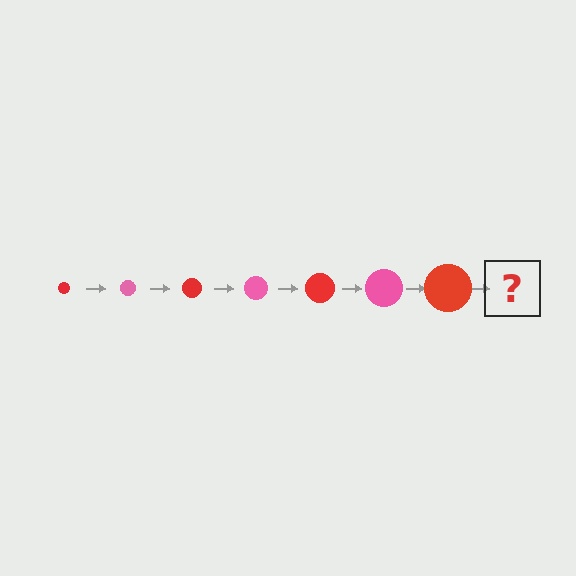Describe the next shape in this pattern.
It should be a pink circle, larger than the previous one.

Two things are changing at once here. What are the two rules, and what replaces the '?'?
The two rules are that the circle grows larger each step and the color cycles through red and pink. The '?' should be a pink circle, larger than the previous one.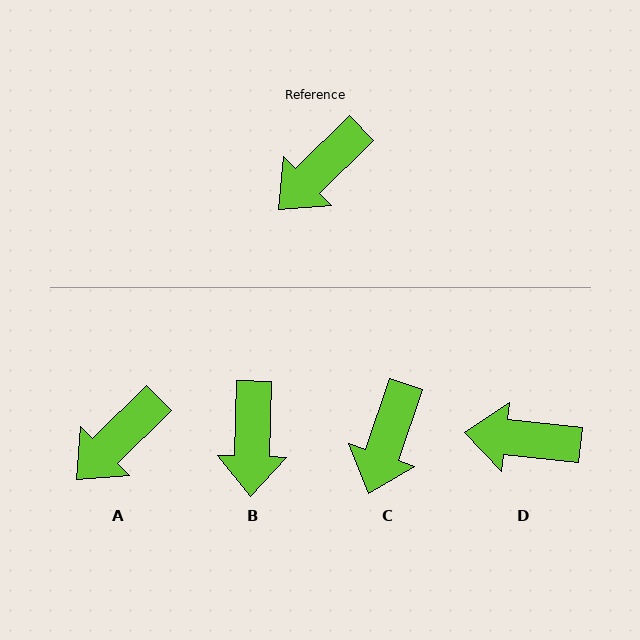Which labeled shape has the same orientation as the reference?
A.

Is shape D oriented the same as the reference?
No, it is off by about 51 degrees.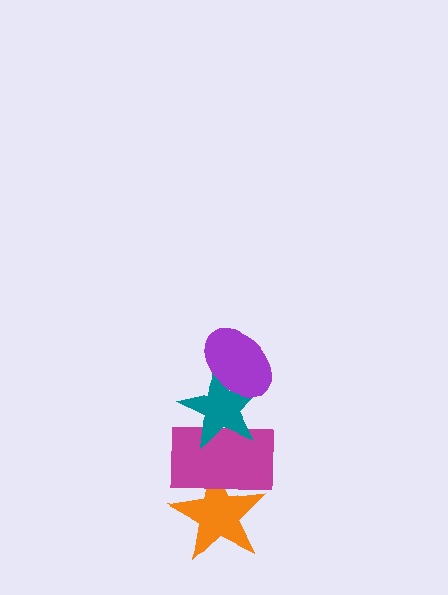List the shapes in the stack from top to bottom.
From top to bottom: the purple ellipse, the teal star, the magenta rectangle, the orange star.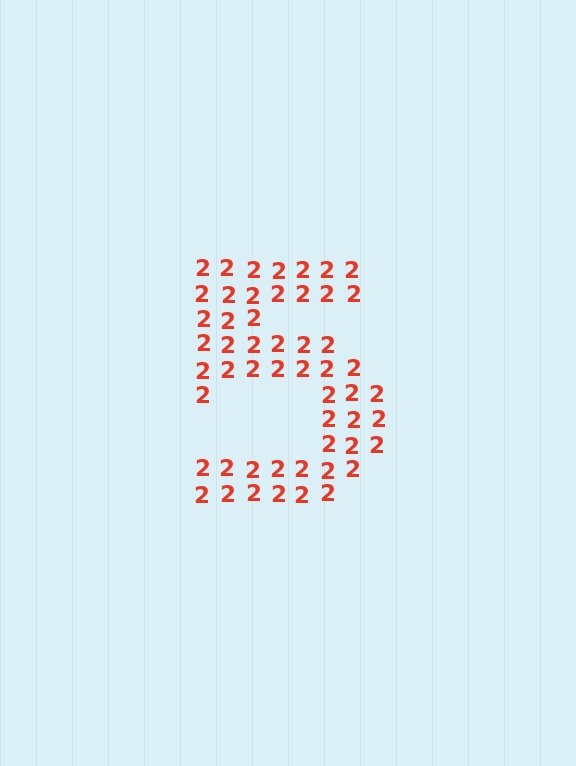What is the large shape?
The large shape is the digit 5.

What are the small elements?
The small elements are digit 2's.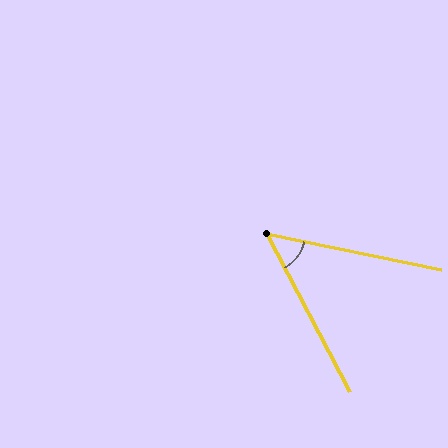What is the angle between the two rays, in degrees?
Approximately 51 degrees.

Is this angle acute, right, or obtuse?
It is acute.